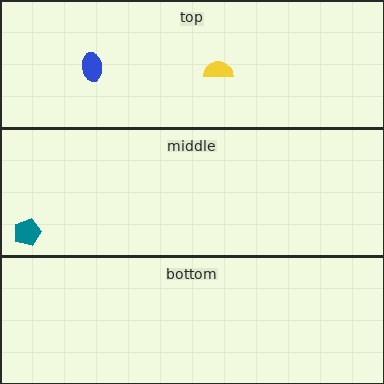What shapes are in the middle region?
The teal pentagon.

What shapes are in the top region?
The yellow semicircle, the blue ellipse.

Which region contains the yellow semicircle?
The top region.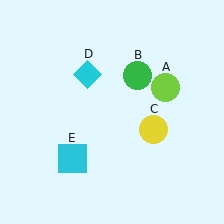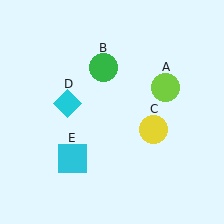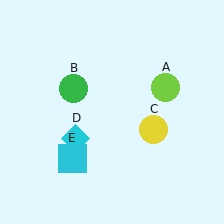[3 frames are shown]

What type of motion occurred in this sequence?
The green circle (object B), cyan diamond (object D) rotated counterclockwise around the center of the scene.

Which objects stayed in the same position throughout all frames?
Lime circle (object A) and yellow circle (object C) and cyan square (object E) remained stationary.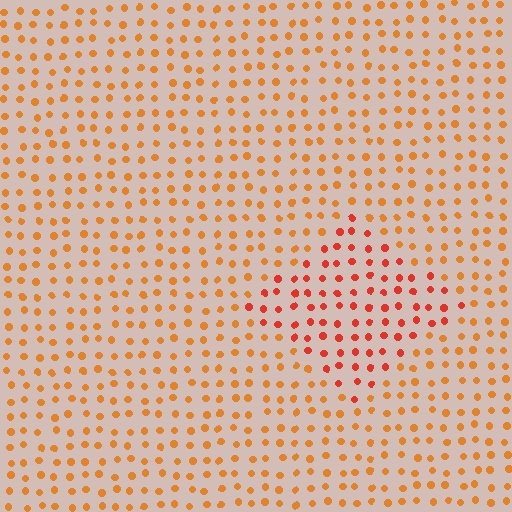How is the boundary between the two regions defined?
The boundary is defined purely by a slight shift in hue (about 26 degrees). Spacing, size, and orientation are identical on both sides.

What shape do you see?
I see a diamond.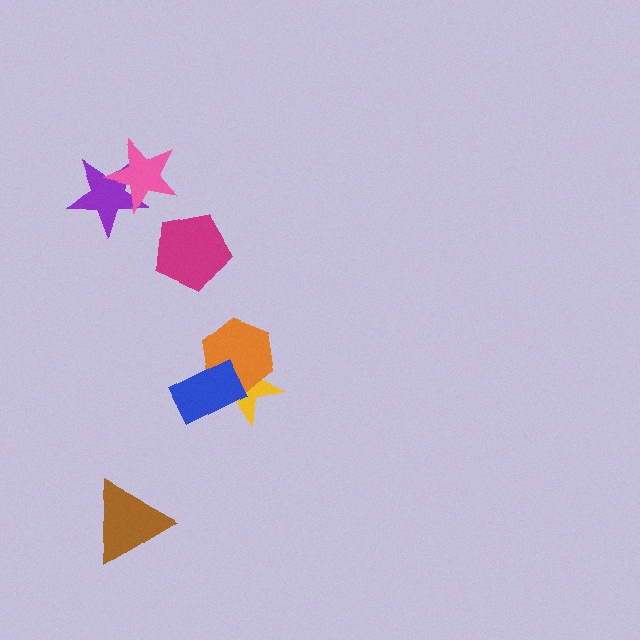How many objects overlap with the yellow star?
2 objects overlap with the yellow star.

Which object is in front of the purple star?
The pink star is in front of the purple star.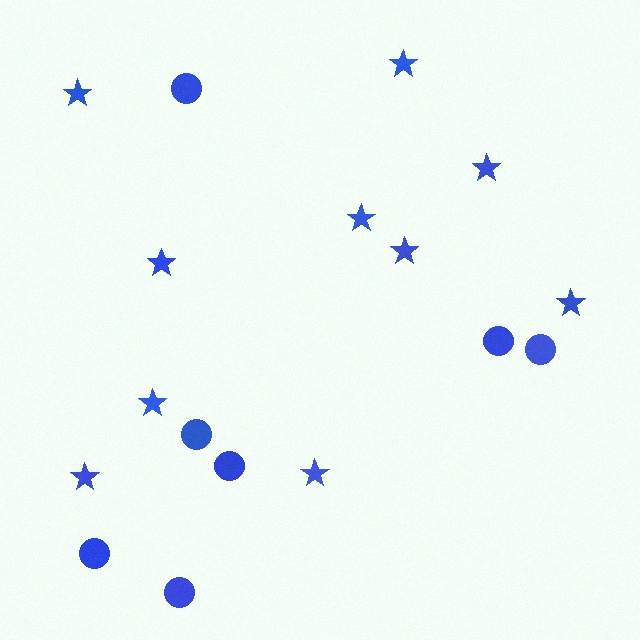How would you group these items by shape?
There are 2 groups: one group of circles (7) and one group of stars (10).